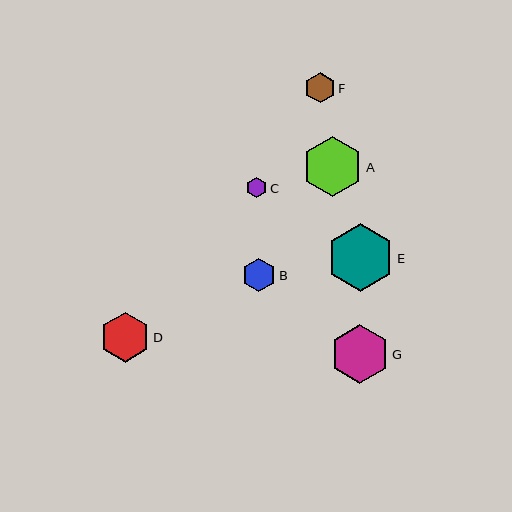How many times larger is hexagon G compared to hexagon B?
Hexagon G is approximately 1.7 times the size of hexagon B.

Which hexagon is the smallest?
Hexagon C is the smallest with a size of approximately 20 pixels.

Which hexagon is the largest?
Hexagon E is the largest with a size of approximately 68 pixels.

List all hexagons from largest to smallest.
From largest to smallest: E, A, G, D, B, F, C.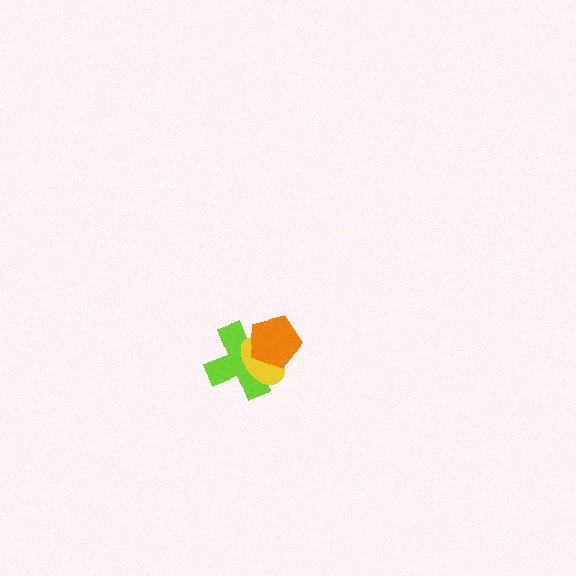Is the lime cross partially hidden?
Yes, it is partially covered by another shape.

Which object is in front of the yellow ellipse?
The orange pentagon is in front of the yellow ellipse.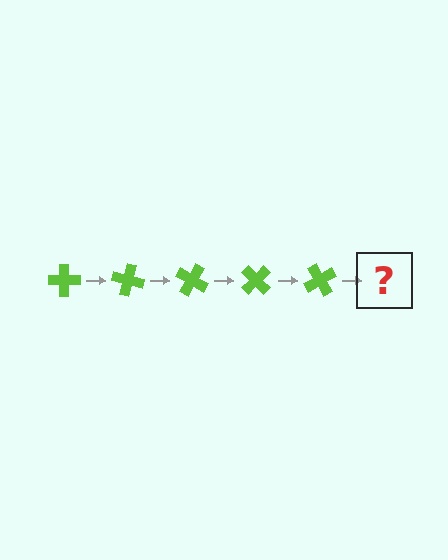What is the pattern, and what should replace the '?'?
The pattern is that the cross rotates 15 degrees each step. The '?' should be a lime cross rotated 75 degrees.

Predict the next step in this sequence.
The next step is a lime cross rotated 75 degrees.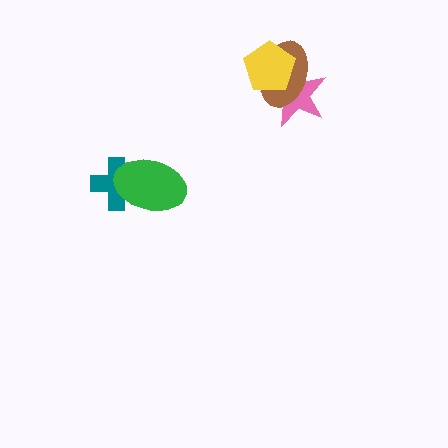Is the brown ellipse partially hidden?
Yes, it is partially covered by another shape.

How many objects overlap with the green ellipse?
1 object overlaps with the green ellipse.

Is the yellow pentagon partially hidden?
No, no other shape covers it.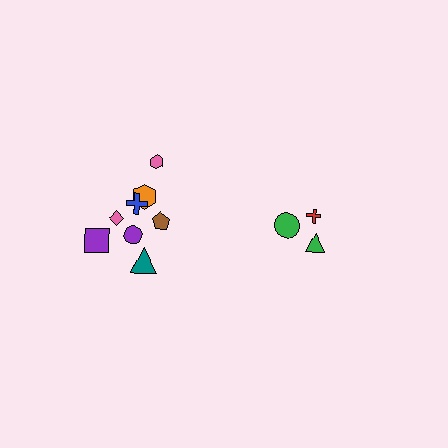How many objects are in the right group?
There are 3 objects.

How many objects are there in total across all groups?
There are 11 objects.